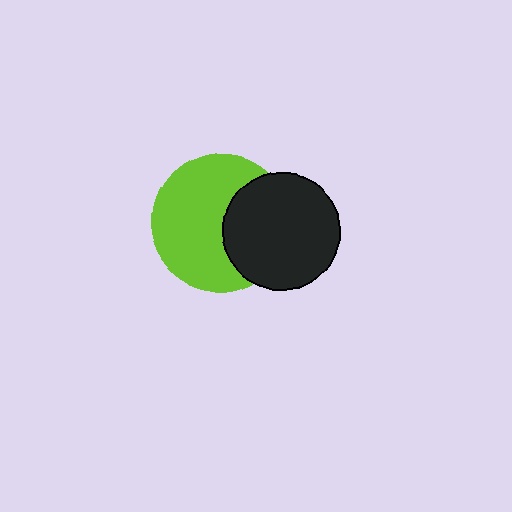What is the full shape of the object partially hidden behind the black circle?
The partially hidden object is a lime circle.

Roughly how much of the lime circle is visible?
About half of it is visible (roughly 64%).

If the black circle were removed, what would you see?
You would see the complete lime circle.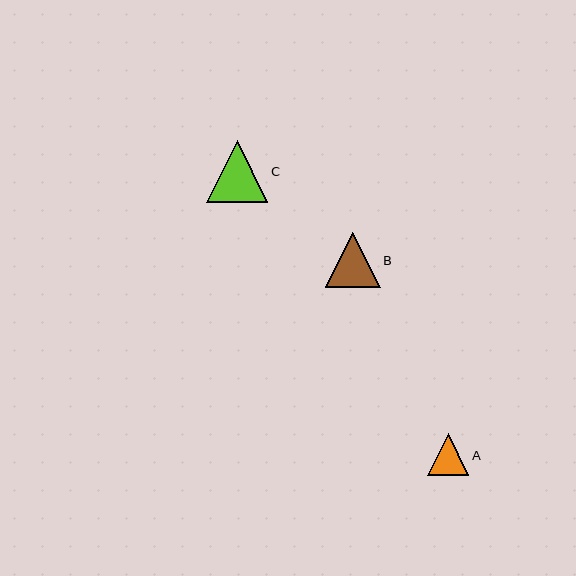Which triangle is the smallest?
Triangle A is the smallest with a size of approximately 41 pixels.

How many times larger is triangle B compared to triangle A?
Triangle B is approximately 1.3 times the size of triangle A.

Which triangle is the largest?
Triangle C is the largest with a size of approximately 61 pixels.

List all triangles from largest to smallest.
From largest to smallest: C, B, A.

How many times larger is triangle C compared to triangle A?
Triangle C is approximately 1.5 times the size of triangle A.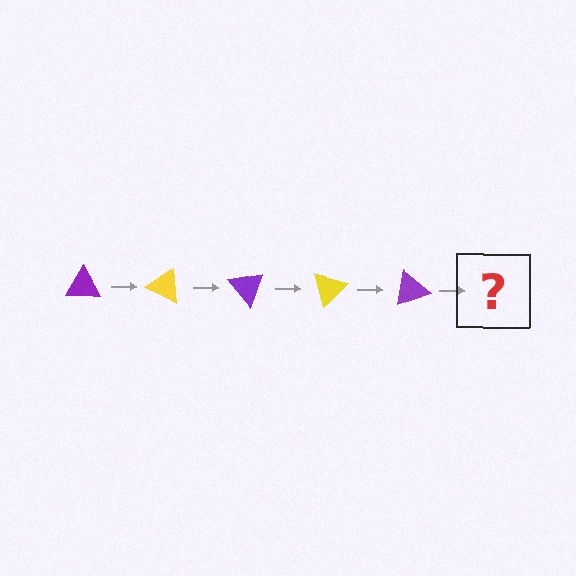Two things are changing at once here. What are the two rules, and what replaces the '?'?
The two rules are that it rotates 25 degrees each step and the color cycles through purple and yellow. The '?' should be a yellow triangle, rotated 125 degrees from the start.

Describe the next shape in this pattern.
It should be a yellow triangle, rotated 125 degrees from the start.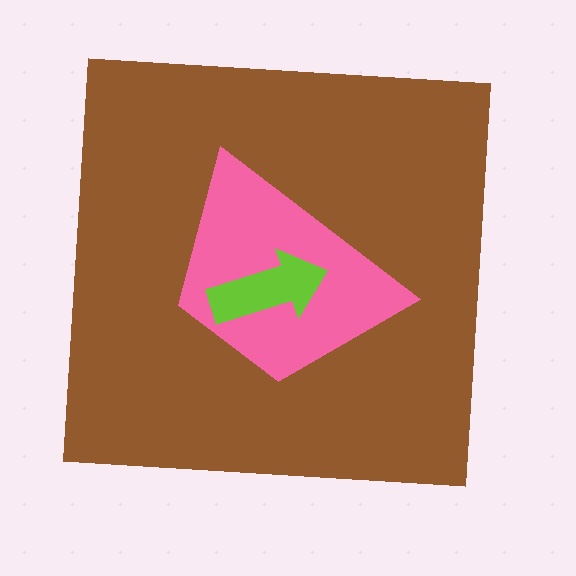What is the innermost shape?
The lime arrow.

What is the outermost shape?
The brown square.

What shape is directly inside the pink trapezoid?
The lime arrow.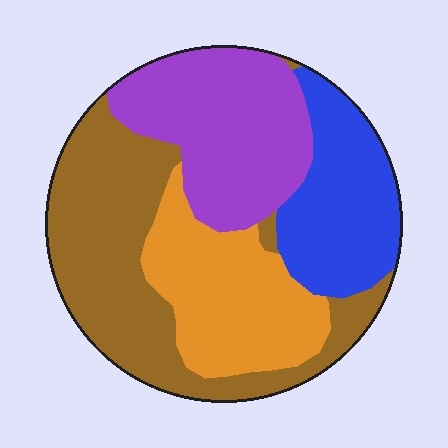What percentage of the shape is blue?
Blue takes up about one fifth (1/5) of the shape.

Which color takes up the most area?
Brown, at roughly 35%.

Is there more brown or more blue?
Brown.